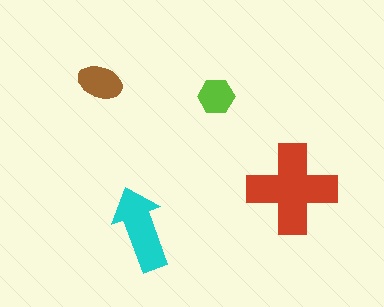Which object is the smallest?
The lime hexagon.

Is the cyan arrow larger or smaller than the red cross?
Smaller.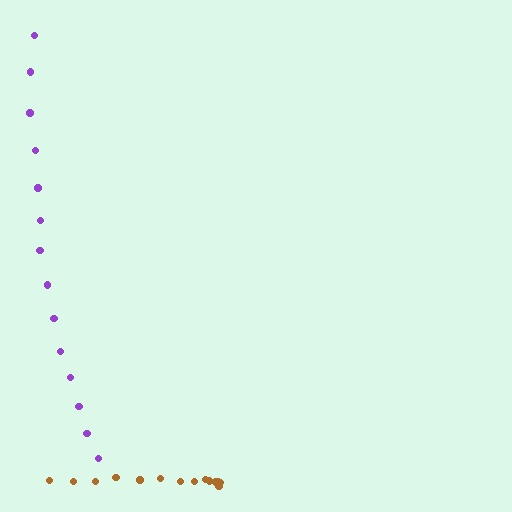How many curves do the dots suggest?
There are 2 distinct paths.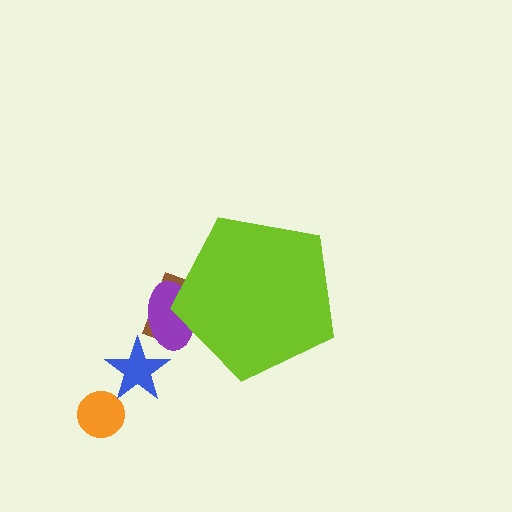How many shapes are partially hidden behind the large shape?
3 shapes are partially hidden.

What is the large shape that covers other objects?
A lime pentagon.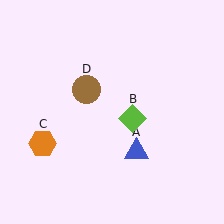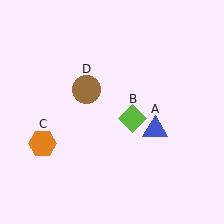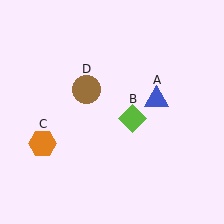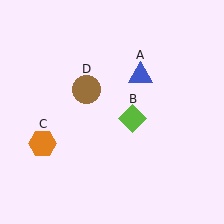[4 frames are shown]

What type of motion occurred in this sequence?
The blue triangle (object A) rotated counterclockwise around the center of the scene.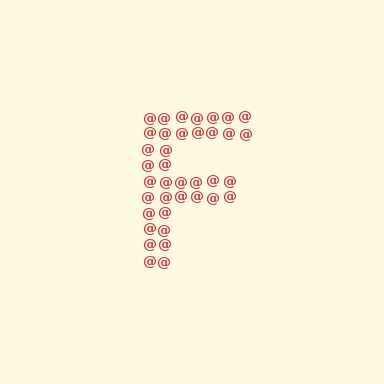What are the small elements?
The small elements are at signs.